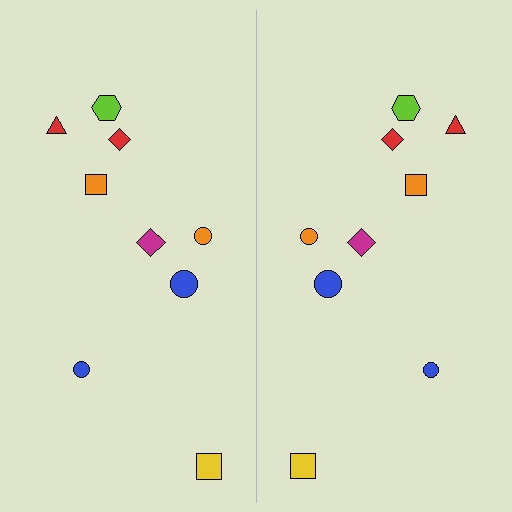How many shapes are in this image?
There are 18 shapes in this image.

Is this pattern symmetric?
Yes, this pattern has bilateral (reflection) symmetry.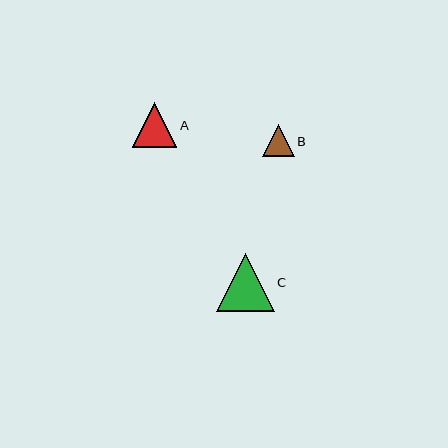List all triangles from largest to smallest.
From largest to smallest: C, A, B.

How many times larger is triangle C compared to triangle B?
Triangle C is approximately 1.8 times the size of triangle B.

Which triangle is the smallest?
Triangle B is the smallest with a size of approximately 32 pixels.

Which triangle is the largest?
Triangle C is the largest with a size of approximately 58 pixels.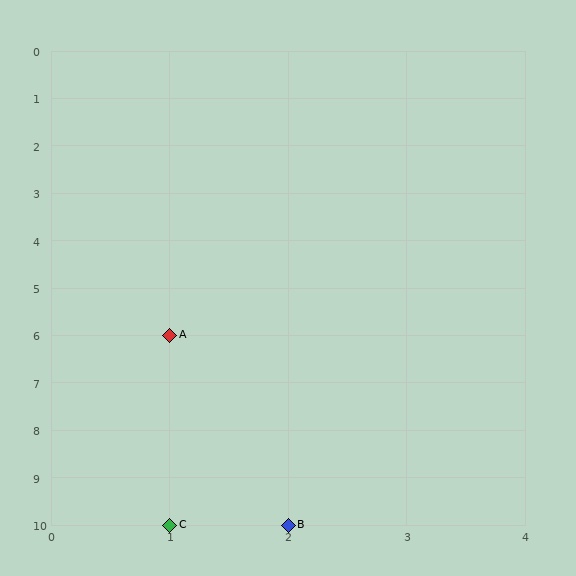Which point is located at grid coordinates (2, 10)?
Point B is at (2, 10).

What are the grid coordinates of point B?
Point B is at grid coordinates (2, 10).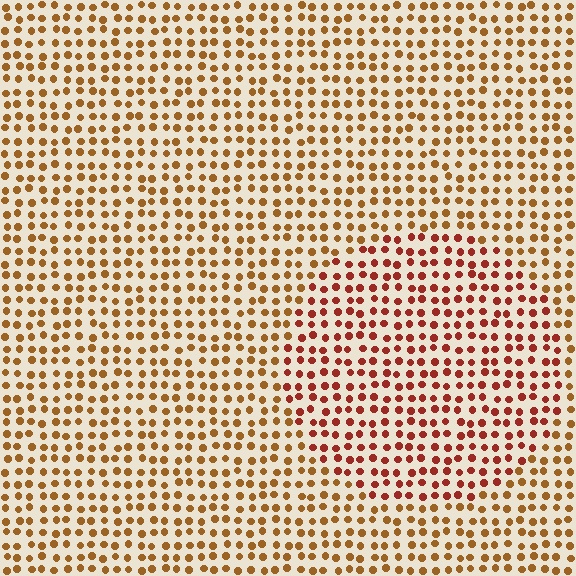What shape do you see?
I see a circle.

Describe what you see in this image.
The image is filled with small brown elements in a uniform arrangement. A circle-shaped region is visible where the elements are tinted to a slightly different hue, forming a subtle color boundary.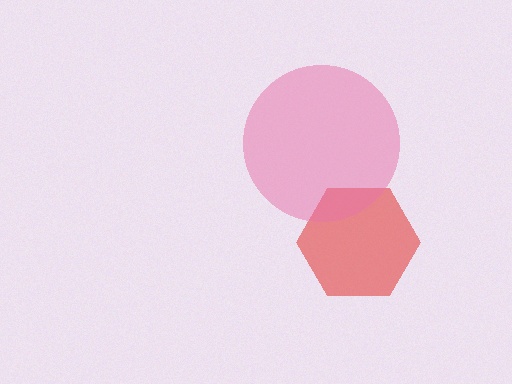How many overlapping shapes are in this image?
There are 2 overlapping shapes in the image.